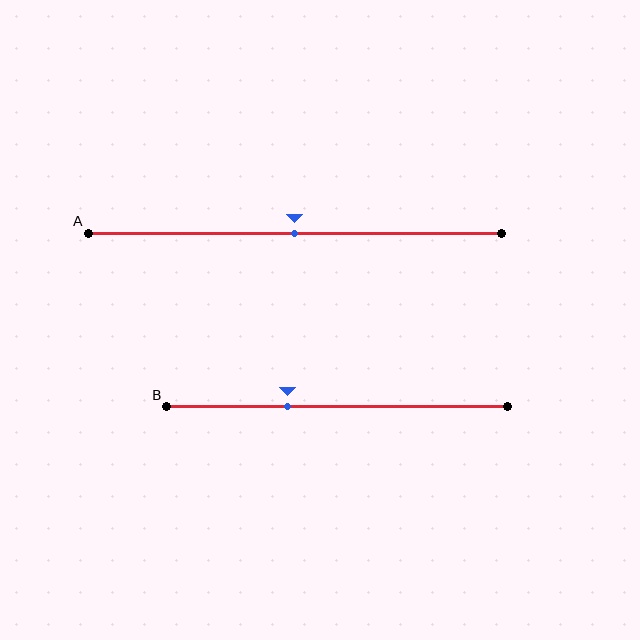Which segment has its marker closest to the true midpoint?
Segment A has its marker closest to the true midpoint.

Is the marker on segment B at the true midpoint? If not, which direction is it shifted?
No, the marker on segment B is shifted to the left by about 15% of the segment length.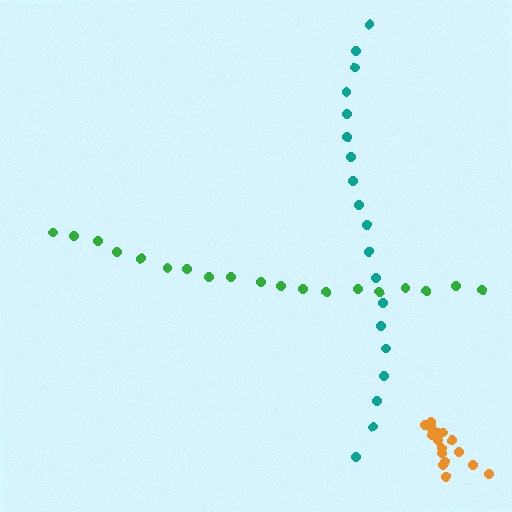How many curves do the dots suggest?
There are 3 distinct paths.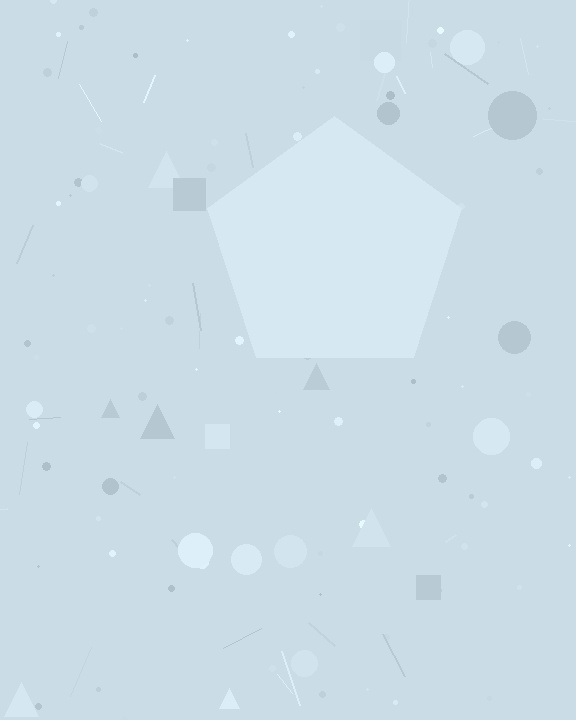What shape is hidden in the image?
A pentagon is hidden in the image.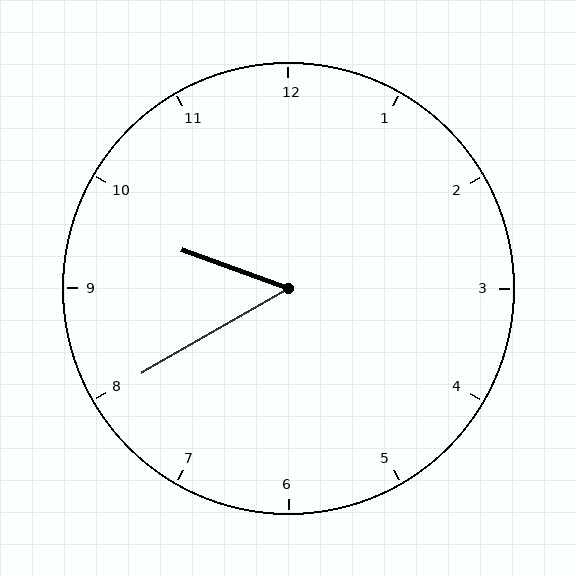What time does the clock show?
9:40.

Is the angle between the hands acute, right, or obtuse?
It is acute.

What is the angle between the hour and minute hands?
Approximately 50 degrees.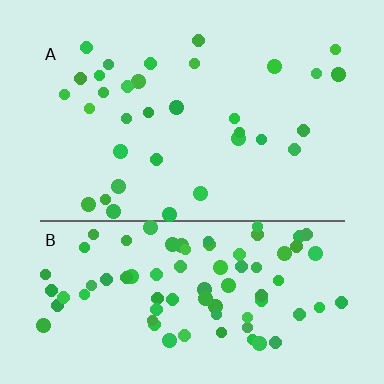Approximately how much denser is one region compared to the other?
Approximately 2.5× — region B over region A.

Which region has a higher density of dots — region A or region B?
B (the bottom).